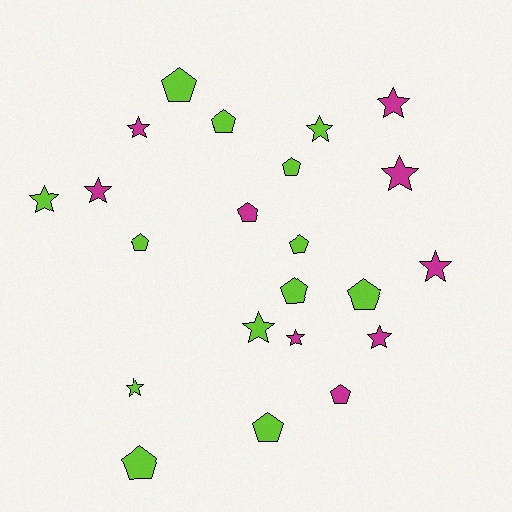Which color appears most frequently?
Lime, with 13 objects.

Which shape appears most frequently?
Pentagon, with 11 objects.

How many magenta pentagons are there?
There are 2 magenta pentagons.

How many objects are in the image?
There are 22 objects.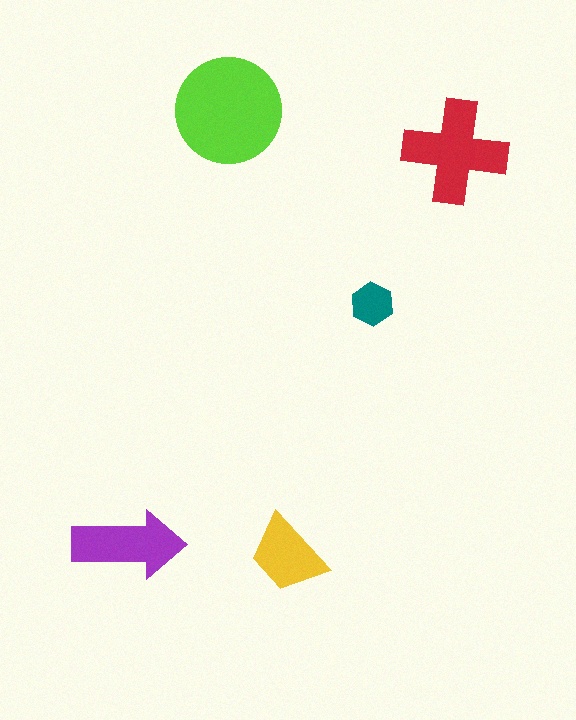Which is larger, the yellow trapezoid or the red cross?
The red cross.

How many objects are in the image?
There are 5 objects in the image.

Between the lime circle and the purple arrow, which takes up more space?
The lime circle.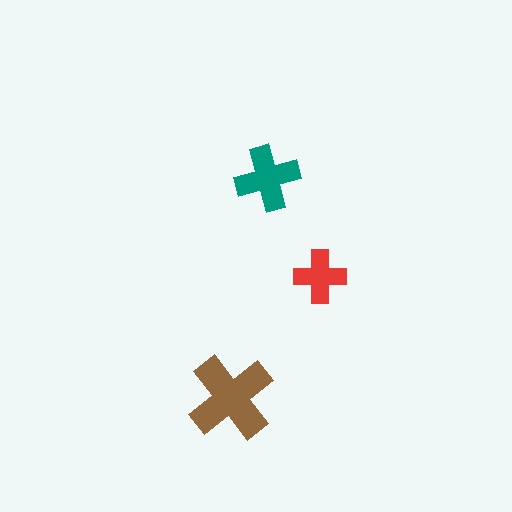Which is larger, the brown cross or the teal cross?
The brown one.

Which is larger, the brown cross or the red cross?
The brown one.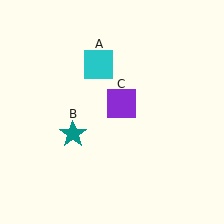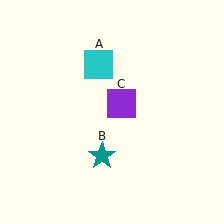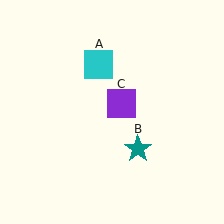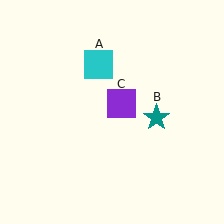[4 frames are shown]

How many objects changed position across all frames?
1 object changed position: teal star (object B).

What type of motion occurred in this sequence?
The teal star (object B) rotated counterclockwise around the center of the scene.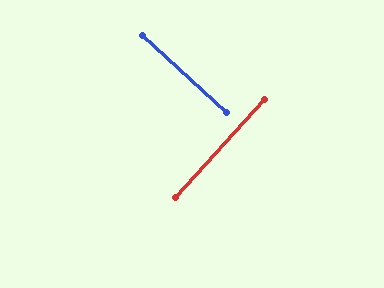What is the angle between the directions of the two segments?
Approximately 90 degrees.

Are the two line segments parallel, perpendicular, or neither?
Perpendicular — they meet at approximately 90°.